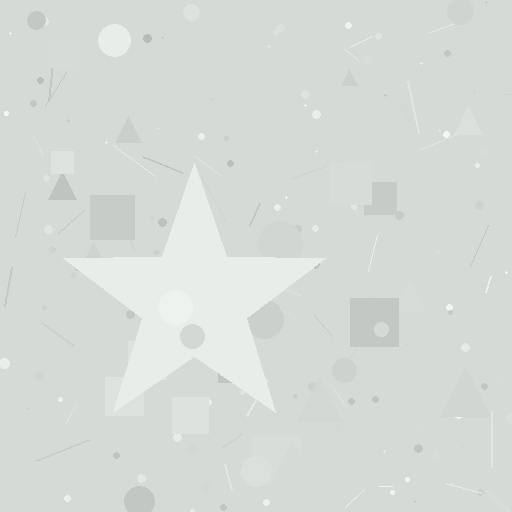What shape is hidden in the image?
A star is hidden in the image.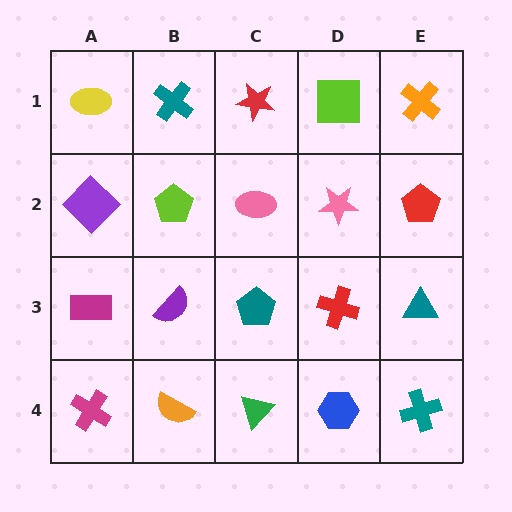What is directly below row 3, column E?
A teal cross.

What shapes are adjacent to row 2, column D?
A lime square (row 1, column D), a red cross (row 3, column D), a pink ellipse (row 2, column C), a red pentagon (row 2, column E).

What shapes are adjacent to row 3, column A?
A purple diamond (row 2, column A), a magenta cross (row 4, column A), a purple semicircle (row 3, column B).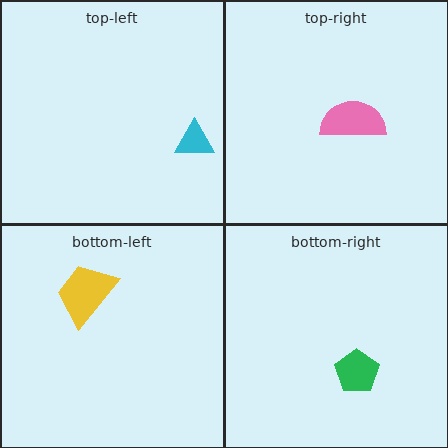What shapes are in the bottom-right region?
The green pentagon.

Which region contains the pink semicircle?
The top-right region.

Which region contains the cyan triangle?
The top-left region.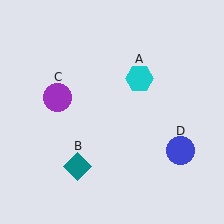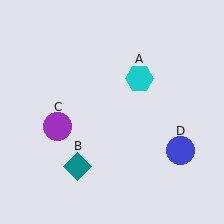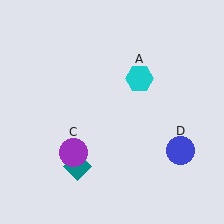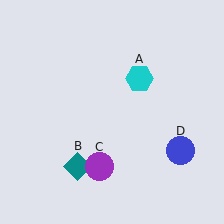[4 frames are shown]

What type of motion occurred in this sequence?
The purple circle (object C) rotated counterclockwise around the center of the scene.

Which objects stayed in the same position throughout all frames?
Cyan hexagon (object A) and teal diamond (object B) and blue circle (object D) remained stationary.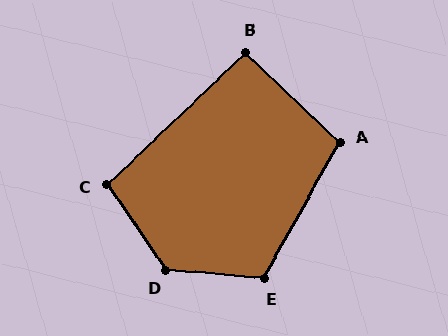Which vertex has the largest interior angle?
D, at approximately 129 degrees.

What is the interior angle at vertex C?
Approximately 100 degrees (obtuse).